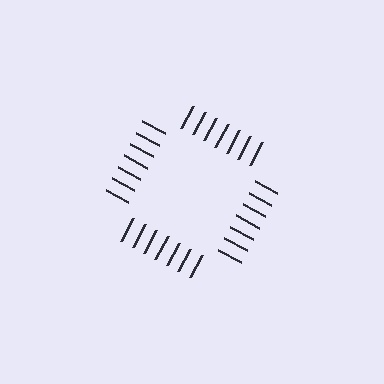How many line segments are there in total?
28 — 7 along each of the 4 edges.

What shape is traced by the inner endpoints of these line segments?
An illusory square — the line segments terminate on its edges but no continuous stroke is drawn.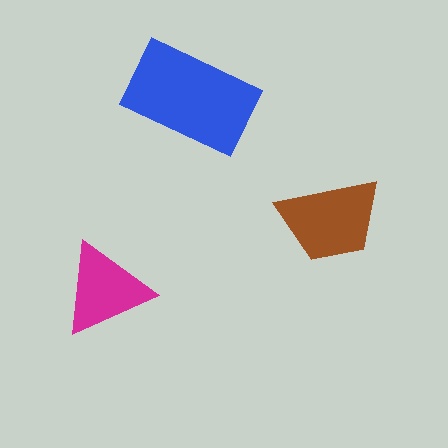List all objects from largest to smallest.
The blue rectangle, the brown trapezoid, the magenta triangle.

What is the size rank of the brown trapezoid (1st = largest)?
2nd.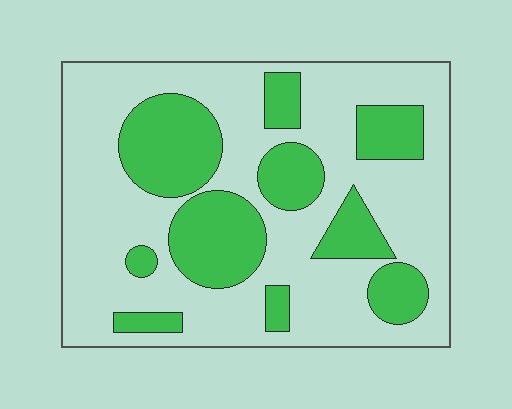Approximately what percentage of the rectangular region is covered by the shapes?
Approximately 30%.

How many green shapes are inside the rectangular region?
10.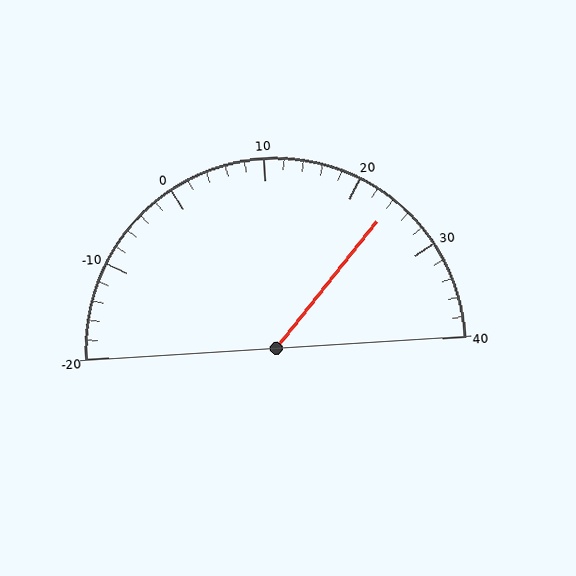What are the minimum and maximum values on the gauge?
The gauge ranges from -20 to 40.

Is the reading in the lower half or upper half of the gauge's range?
The reading is in the upper half of the range (-20 to 40).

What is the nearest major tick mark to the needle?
The nearest major tick mark is 20.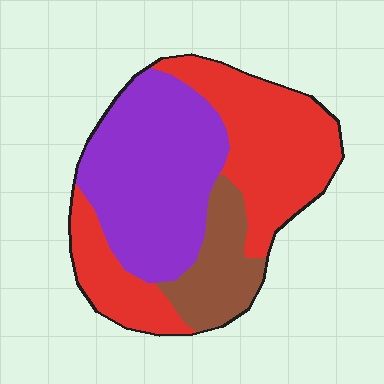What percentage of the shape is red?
Red takes up about two fifths (2/5) of the shape.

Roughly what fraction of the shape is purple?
Purple covers roughly 40% of the shape.